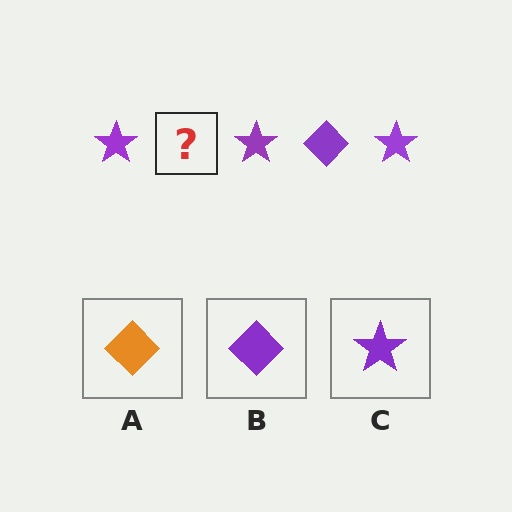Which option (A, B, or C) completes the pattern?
B.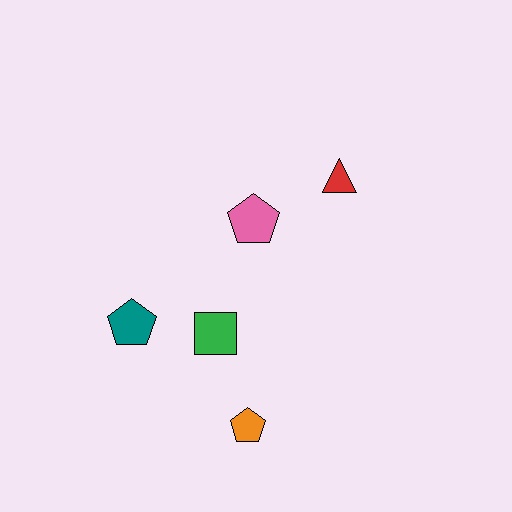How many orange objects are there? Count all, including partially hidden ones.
There is 1 orange object.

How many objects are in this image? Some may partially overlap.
There are 5 objects.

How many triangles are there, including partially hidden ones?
There is 1 triangle.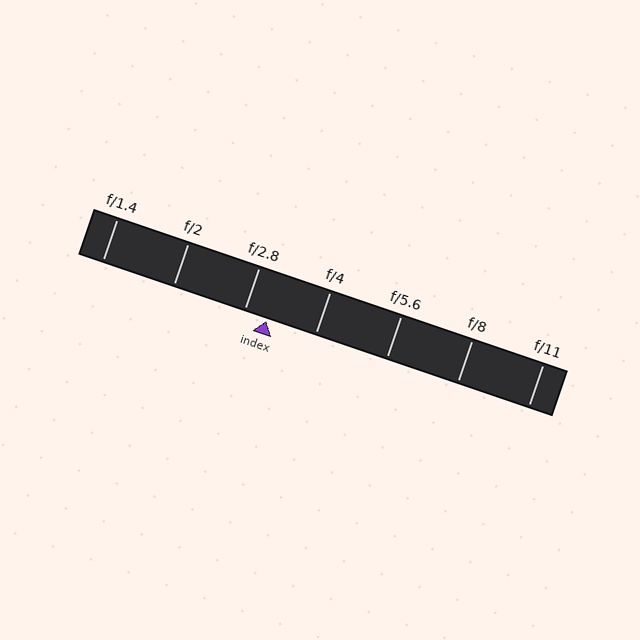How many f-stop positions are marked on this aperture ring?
There are 7 f-stop positions marked.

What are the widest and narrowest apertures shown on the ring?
The widest aperture shown is f/1.4 and the narrowest is f/11.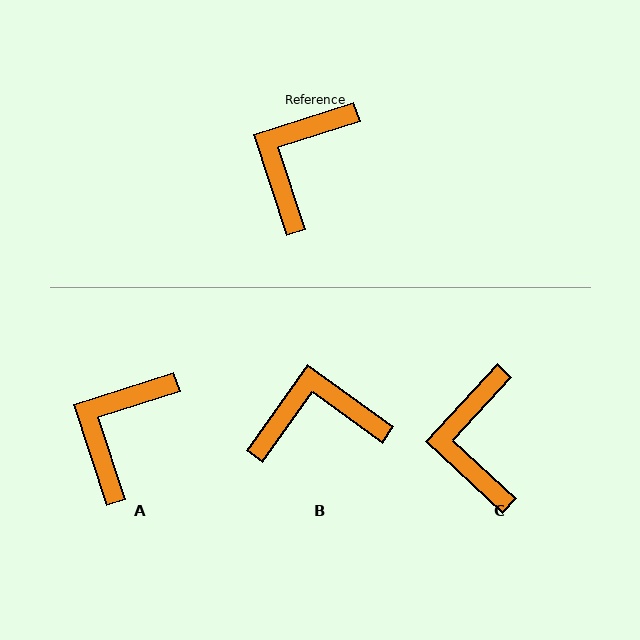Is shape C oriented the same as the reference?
No, it is off by about 29 degrees.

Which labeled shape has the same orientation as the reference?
A.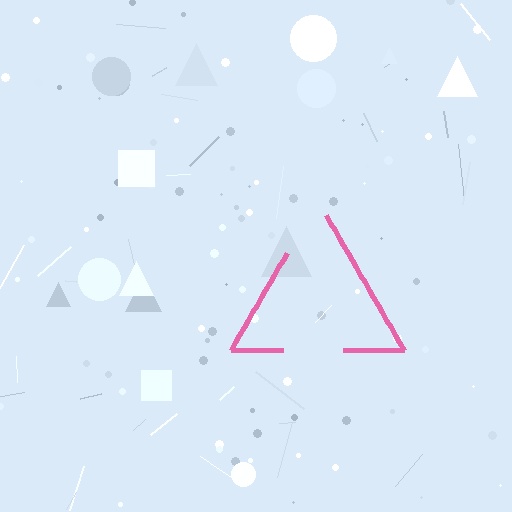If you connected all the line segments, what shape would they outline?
They would outline a triangle.